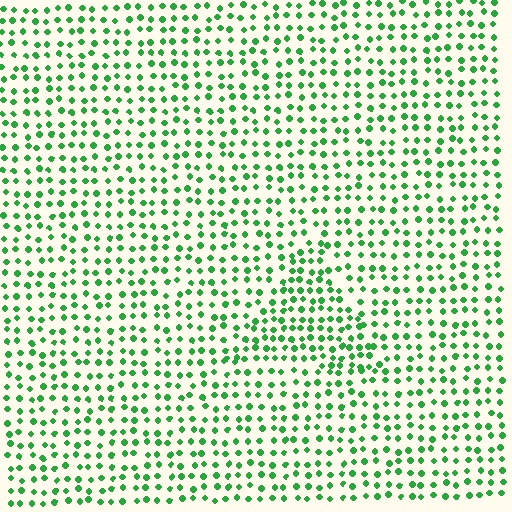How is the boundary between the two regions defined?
The boundary is defined by a change in element density (approximately 1.4x ratio). All elements are the same color, size, and shape.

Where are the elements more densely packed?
The elements are more densely packed inside the triangle boundary.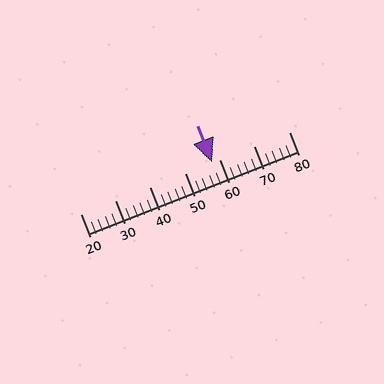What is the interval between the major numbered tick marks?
The major tick marks are spaced 10 units apart.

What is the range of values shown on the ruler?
The ruler shows values from 20 to 80.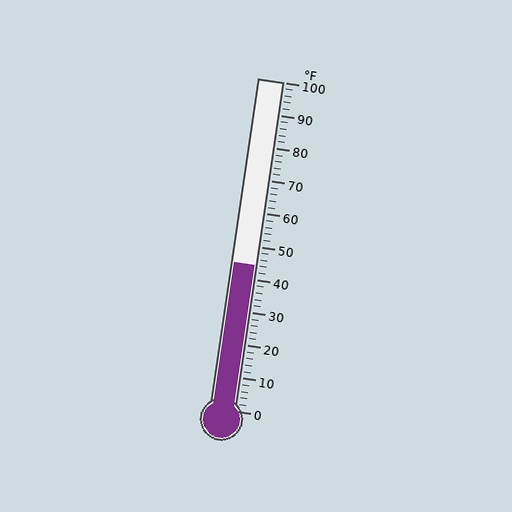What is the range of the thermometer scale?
The thermometer scale ranges from 0°F to 100°F.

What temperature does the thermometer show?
The thermometer shows approximately 44°F.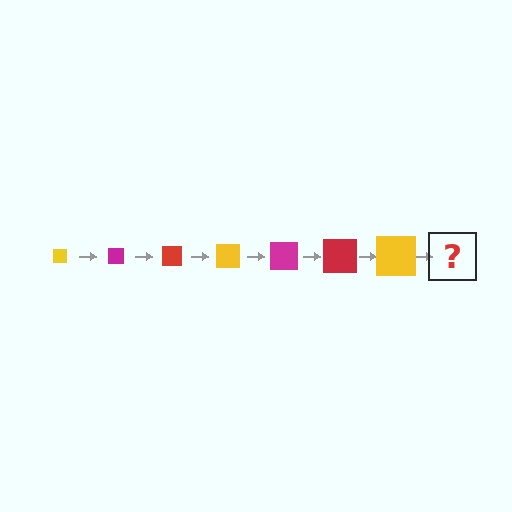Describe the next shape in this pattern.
It should be a magenta square, larger than the previous one.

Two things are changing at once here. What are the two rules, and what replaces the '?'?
The two rules are that the square grows larger each step and the color cycles through yellow, magenta, and red. The '?' should be a magenta square, larger than the previous one.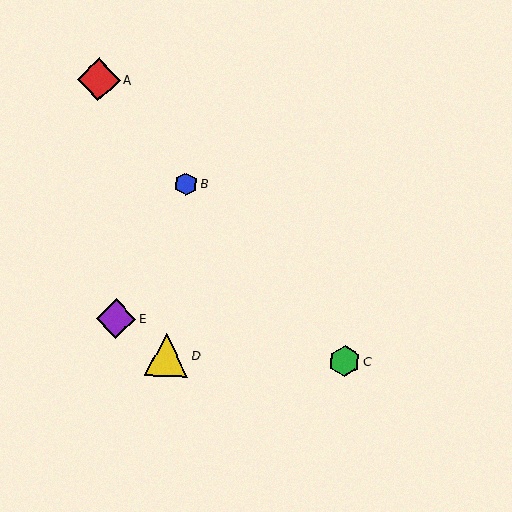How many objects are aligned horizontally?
2 objects (C, D) are aligned horizontally.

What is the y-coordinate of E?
Object E is at y≈319.